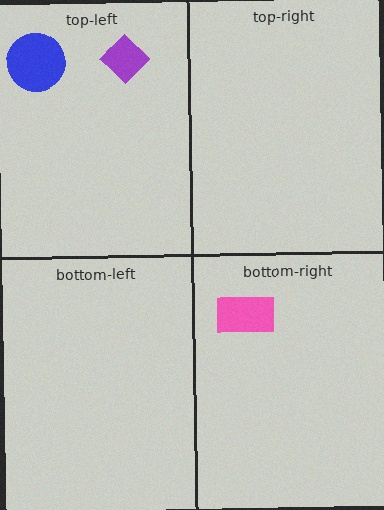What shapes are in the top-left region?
The purple diamond, the blue circle.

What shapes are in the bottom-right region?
The pink rectangle.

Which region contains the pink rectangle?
The bottom-right region.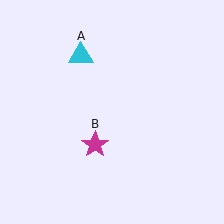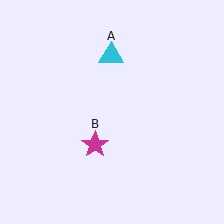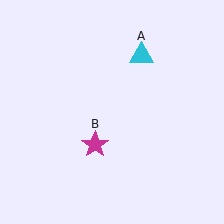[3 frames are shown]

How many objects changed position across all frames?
1 object changed position: cyan triangle (object A).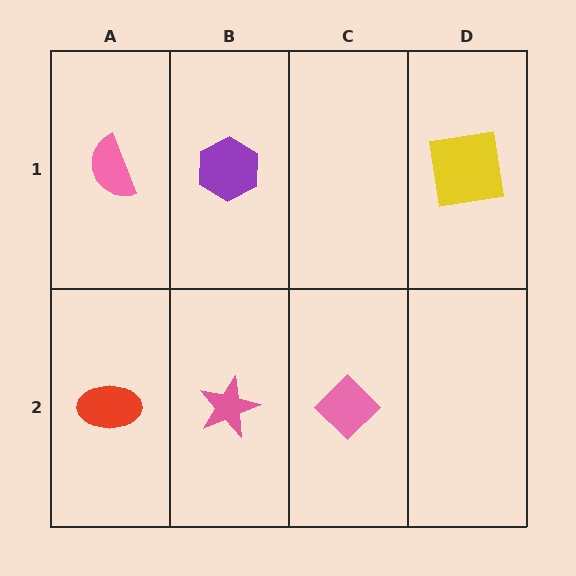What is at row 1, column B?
A purple hexagon.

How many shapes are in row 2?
3 shapes.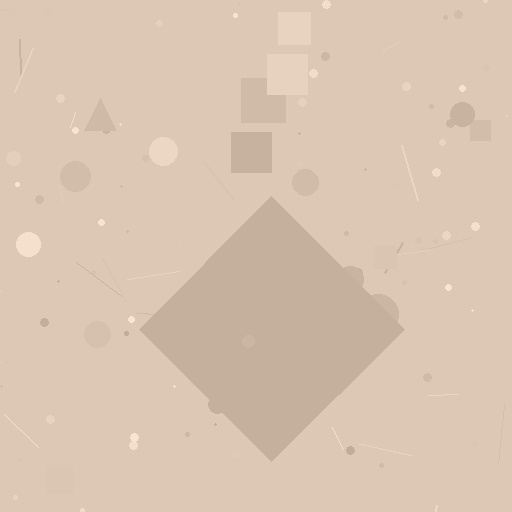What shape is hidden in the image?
A diamond is hidden in the image.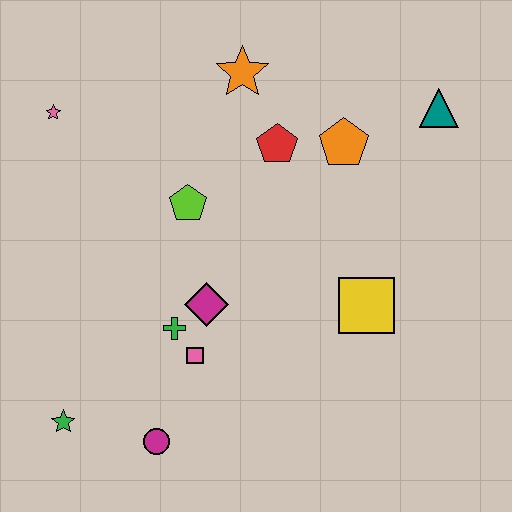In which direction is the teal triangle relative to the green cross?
The teal triangle is to the right of the green cross.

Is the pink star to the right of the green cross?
No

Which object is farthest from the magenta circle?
The teal triangle is farthest from the magenta circle.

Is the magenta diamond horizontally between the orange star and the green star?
Yes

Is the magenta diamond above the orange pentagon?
No